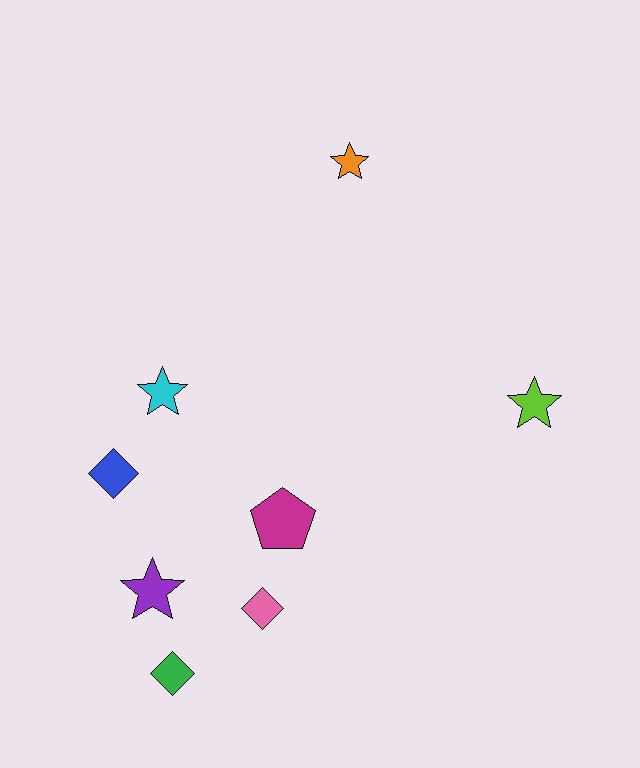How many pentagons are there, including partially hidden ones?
There is 1 pentagon.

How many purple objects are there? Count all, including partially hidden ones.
There is 1 purple object.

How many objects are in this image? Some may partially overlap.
There are 8 objects.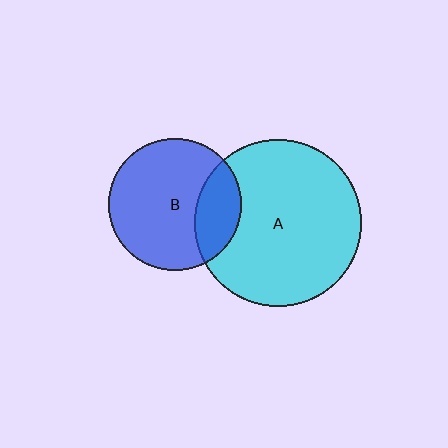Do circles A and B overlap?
Yes.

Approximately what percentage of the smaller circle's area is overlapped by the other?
Approximately 25%.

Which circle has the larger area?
Circle A (cyan).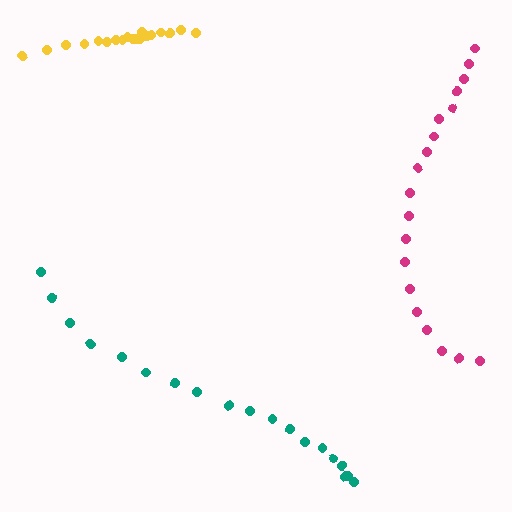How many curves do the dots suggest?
There are 3 distinct paths.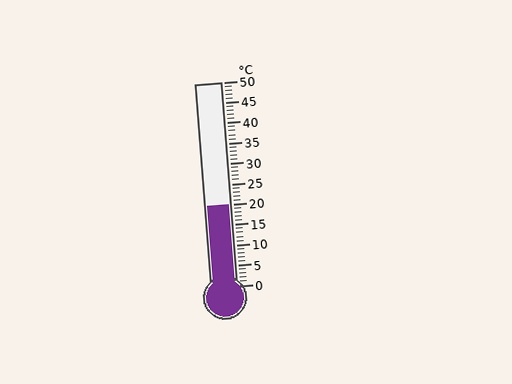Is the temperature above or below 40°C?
The temperature is below 40°C.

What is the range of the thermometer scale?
The thermometer scale ranges from 0°C to 50°C.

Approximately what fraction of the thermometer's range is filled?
The thermometer is filled to approximately 40% of its range.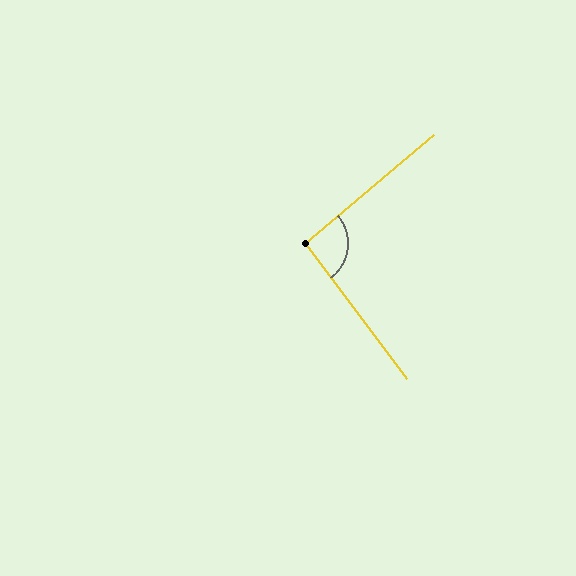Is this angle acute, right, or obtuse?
It is approximately a right angle.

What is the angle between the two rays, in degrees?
Approximately 94 degrees.